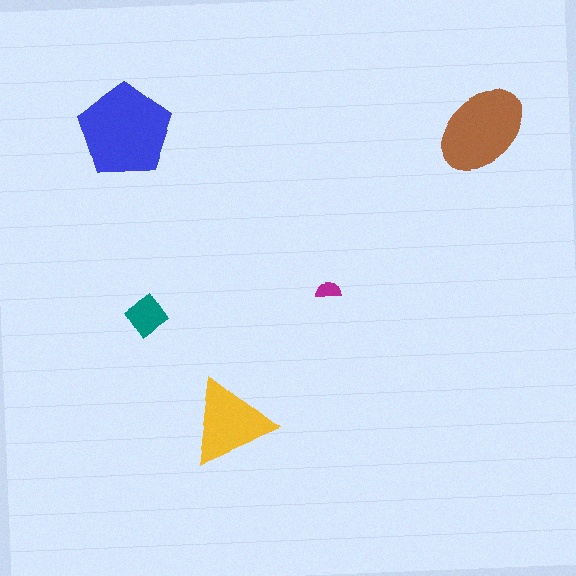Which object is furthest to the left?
The blue pentagon is leftmost.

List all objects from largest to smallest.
The blue pentagon, the brown ellipse, the yellow triangle, the teal diamond, the magenta semicircle.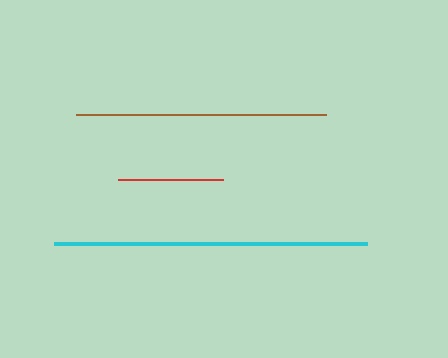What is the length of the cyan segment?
The cyan segment is approximately 312 pixels long.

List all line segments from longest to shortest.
From longest to shortest: cyan, brown, red.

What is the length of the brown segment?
The brown segment is approximately 250 pixels long.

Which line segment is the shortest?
The red line is the shortest at approximately 106 pixels.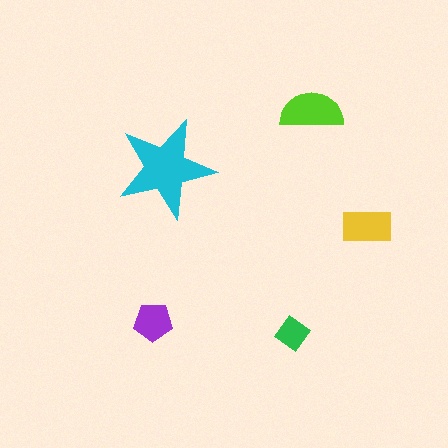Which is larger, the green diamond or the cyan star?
The cyan star.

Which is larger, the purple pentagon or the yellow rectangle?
The yellow rectangle.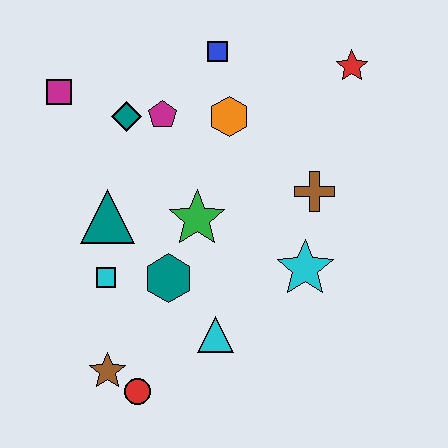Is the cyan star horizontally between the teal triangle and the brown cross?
Yes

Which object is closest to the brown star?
The red circle is closest to the brown star.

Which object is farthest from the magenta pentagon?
The red circle is farthest from the magenta pentagon.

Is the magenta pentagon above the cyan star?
Yes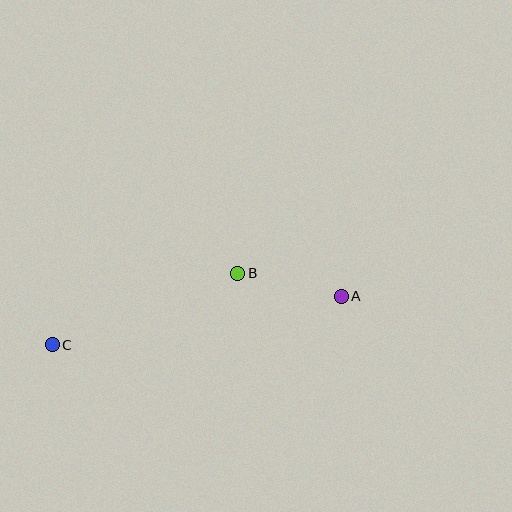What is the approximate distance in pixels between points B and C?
The distance between B and C is approximately 198 pixels.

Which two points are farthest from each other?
Points A and C are farthest from each other.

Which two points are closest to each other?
Points A and B are closest to each other.